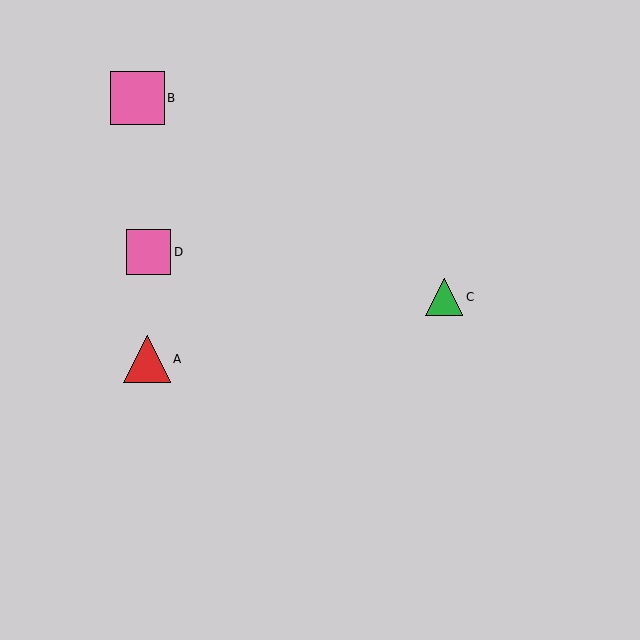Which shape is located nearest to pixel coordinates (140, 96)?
The pink square (labeled B) at (138, 98) is nearest to that location.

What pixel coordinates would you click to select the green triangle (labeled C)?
Click at (444, 297) to select the green triangle C.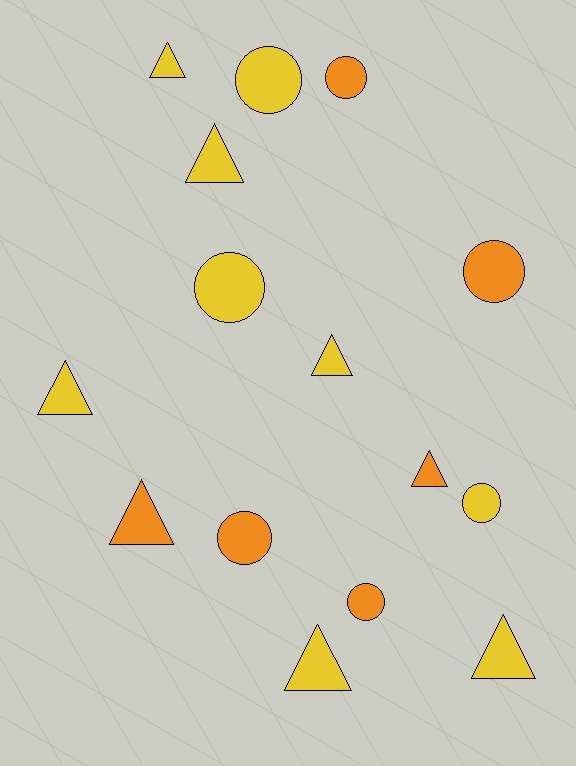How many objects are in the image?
There are 15 objects.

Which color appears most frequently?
Yellow, with 9 objects.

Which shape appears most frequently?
Triangle, with 8 objects.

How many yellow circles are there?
There are 3 yellow circles.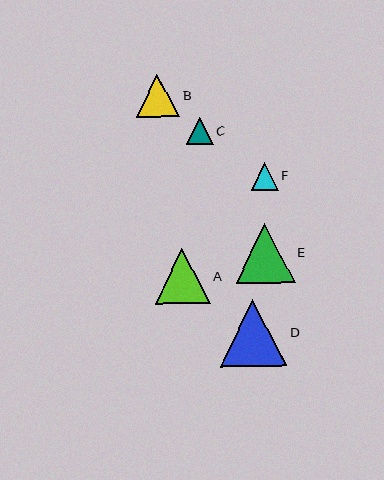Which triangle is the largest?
Triangle D is the largest with a size of approximately 67 pixels.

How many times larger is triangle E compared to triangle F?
Triangle E is approximately 2.2 times the size of triangle F.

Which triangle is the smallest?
Triangle C is the smallest with a size of approximately 26 pixels.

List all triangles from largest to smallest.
From largest to smallest: D, E, A, B, F, C.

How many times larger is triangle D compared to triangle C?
Triangle D is approximately 2.5 times the size of triangle C.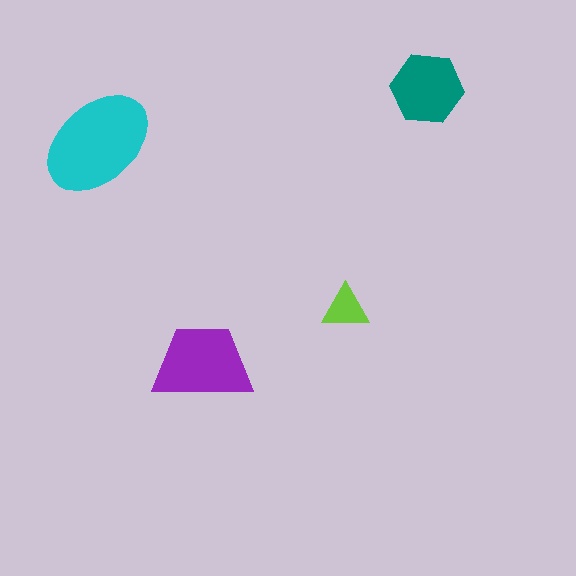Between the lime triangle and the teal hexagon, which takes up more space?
The teal hexagon.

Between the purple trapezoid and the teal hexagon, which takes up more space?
The purple trapezoid.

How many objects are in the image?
There are 4 objects in the image.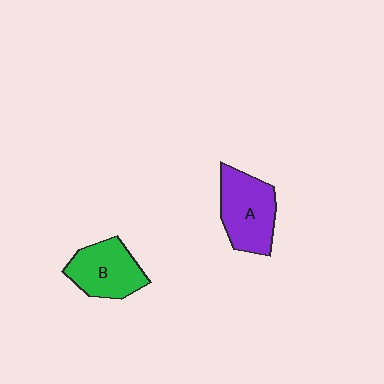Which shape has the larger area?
Shape A (purple).